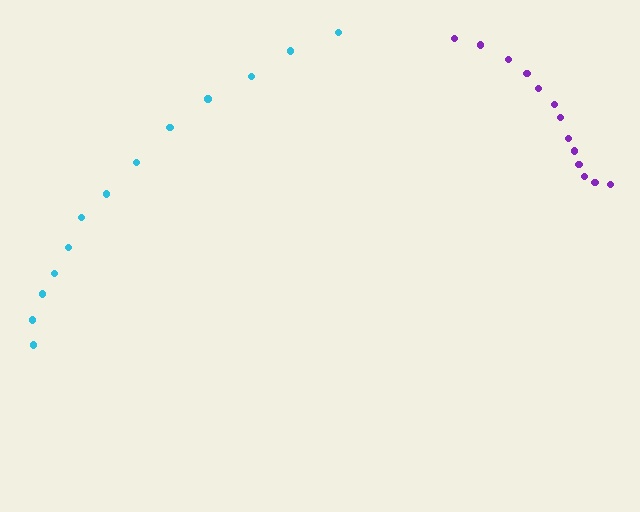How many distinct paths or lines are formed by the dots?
There are 2 distinct paths.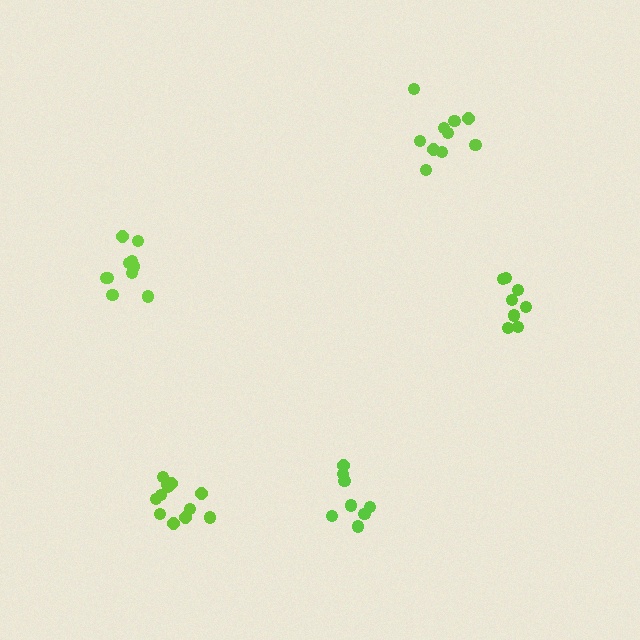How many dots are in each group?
Group 1: 12 dots, Group 2: 10 dots, Group 3: 8 dots, Group 4: 11 dots, Group 5: 8 dots (49 total).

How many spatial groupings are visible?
There are 5 spatial groupings.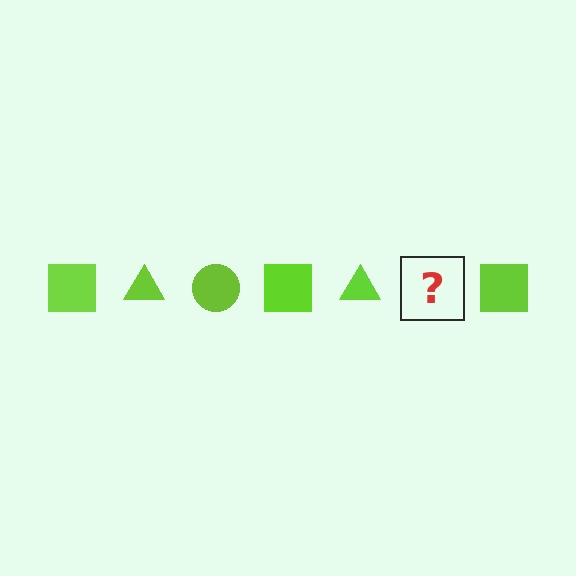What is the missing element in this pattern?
The missing element is a lime circle.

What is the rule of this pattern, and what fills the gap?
The rule is that the pattern cycles through square, triangle, circle shapes in lime. The gap should be filled with a lime circle.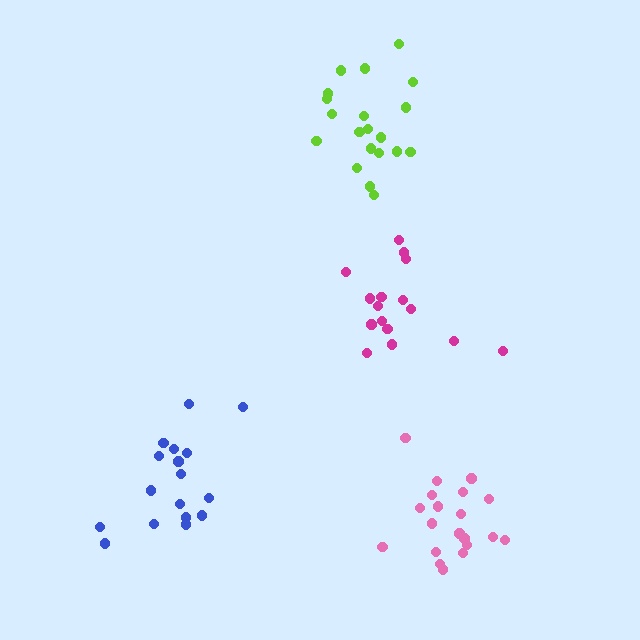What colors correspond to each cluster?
The clusters are colored: lime, blue, magenta, pink.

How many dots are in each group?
Group 1: 20 dots, Group 2: 17 dots, Group 3: 17 dots, Group 4: 20 dots (74 total).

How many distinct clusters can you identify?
There are 4 distinct clusters.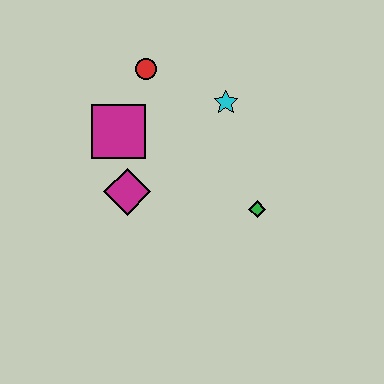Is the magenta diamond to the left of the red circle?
Yes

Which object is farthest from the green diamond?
The red circle is farthest from the green diamond.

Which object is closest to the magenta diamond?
The magenta square is closest to the magenta diamond.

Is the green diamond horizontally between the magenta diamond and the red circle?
No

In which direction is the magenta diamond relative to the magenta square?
The magenta diamond is below the magenta square.